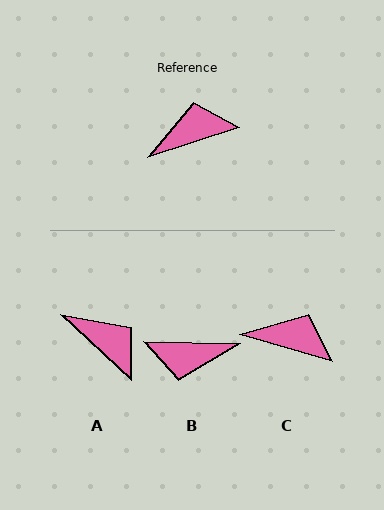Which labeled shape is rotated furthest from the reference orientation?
B, about 160 degrees away.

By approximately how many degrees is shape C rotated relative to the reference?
Approximately 34 degrees clockwise.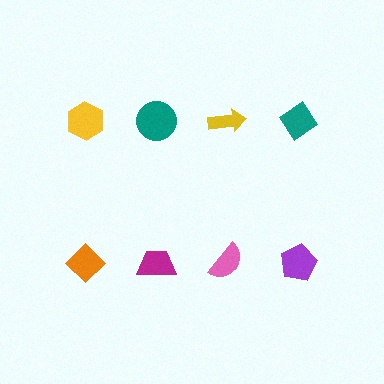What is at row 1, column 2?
A teal circle.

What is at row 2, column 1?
An orange diamond.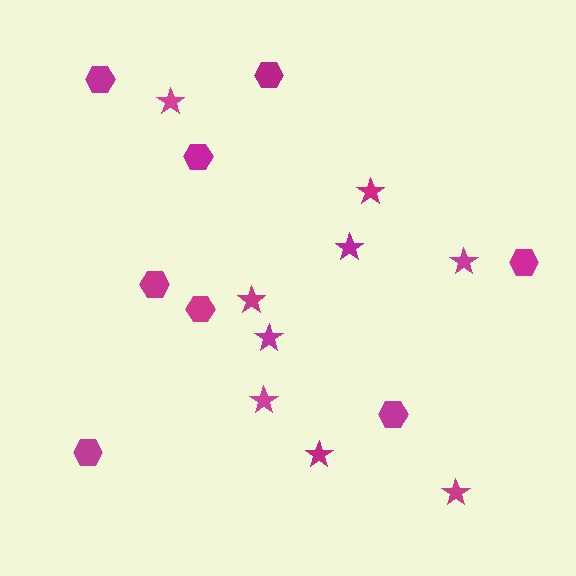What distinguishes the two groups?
There are 2 groups: one group of hexagons (8) and one group of stars (9).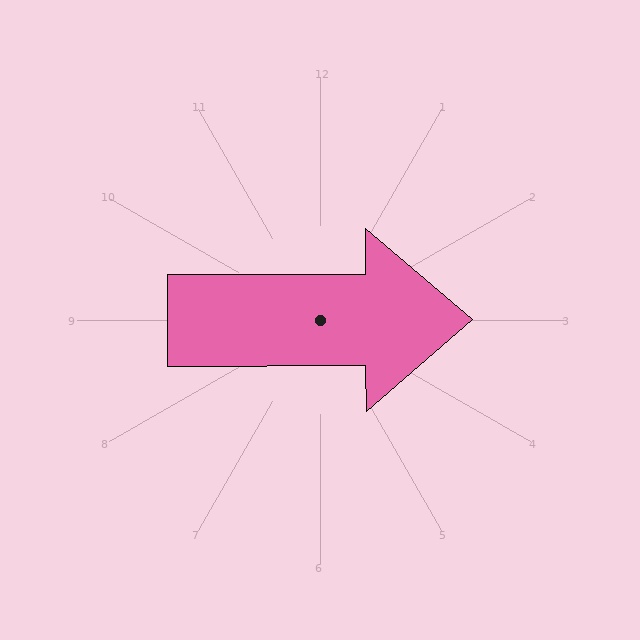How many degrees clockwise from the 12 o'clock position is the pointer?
Approximately 90 degrees.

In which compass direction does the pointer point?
East.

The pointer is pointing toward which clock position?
Roughly 3 o'clock.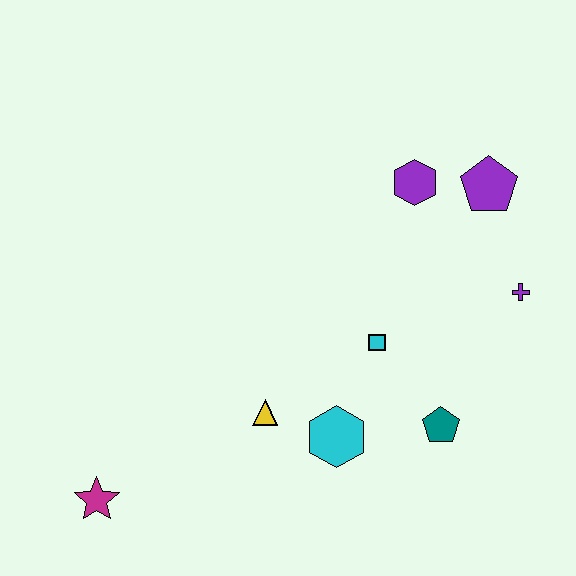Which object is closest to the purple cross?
The purple pentagon is closest to the purple cross.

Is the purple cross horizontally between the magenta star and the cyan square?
No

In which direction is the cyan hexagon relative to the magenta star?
The cyan hexagon is to the right of the magenta star.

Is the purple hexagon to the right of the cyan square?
Yes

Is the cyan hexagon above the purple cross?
No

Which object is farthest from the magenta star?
The purple pentagon is farthest from the magenta star.